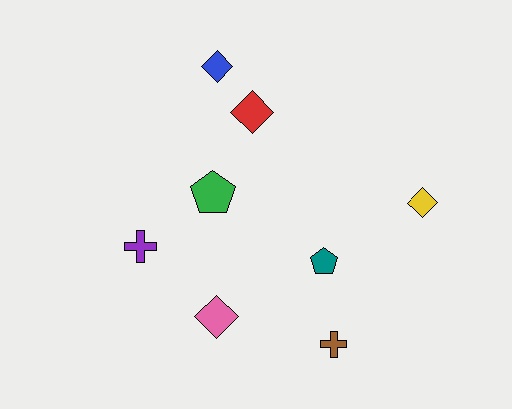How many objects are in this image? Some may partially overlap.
There are 8 objects.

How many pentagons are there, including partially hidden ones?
There are 2 pentagons.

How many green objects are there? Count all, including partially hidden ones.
There is 1 green object.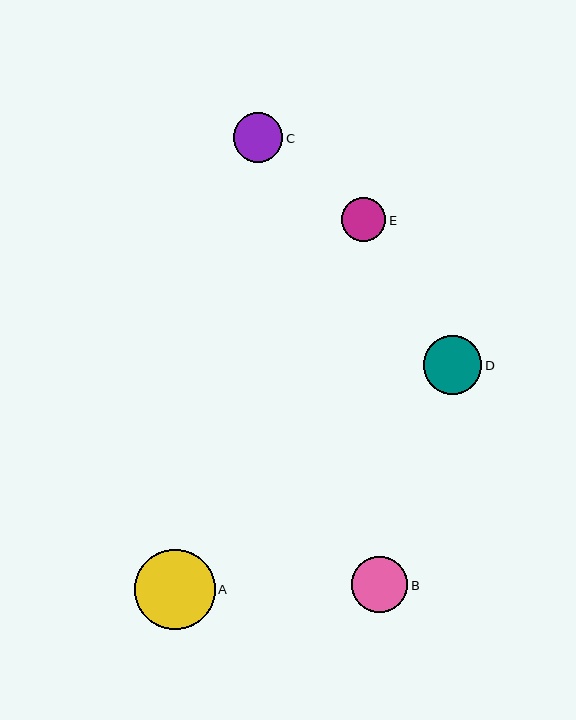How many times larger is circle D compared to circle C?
Circle D is approximately 1.2 times the size of circle C.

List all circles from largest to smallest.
From largest to smallest: A, D, B, C, E.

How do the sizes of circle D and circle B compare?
Circle D and circle B are approximately the same size.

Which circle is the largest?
Circle A is the largest with a size of approximately 80 pixels.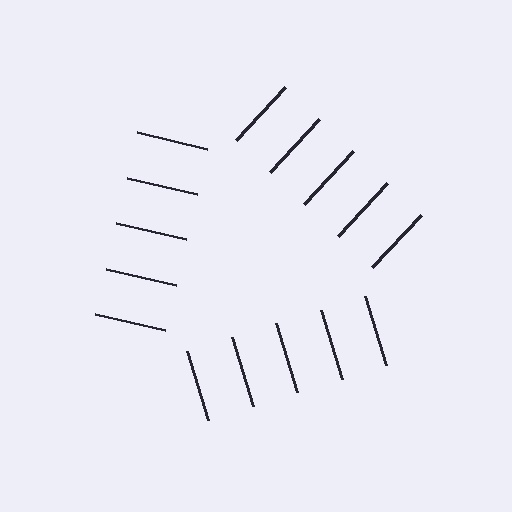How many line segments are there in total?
15 — 5 along each of the 3 edges.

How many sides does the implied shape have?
3 sides — the line-ends trace a triangle.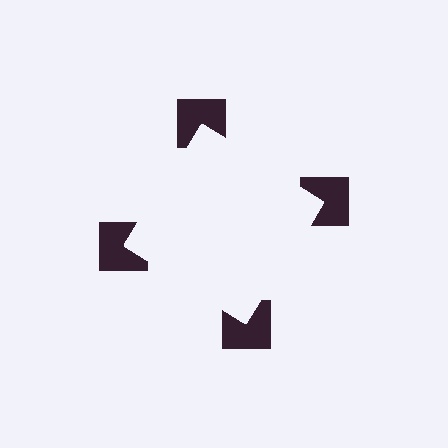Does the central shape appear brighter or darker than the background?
It typically appears slightly brighter than the background, even though no actual brightness change is drawn.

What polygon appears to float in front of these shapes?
An illusory square — its edges are inferred from the aligned wedge cuts in the notched squares, not physically drawn.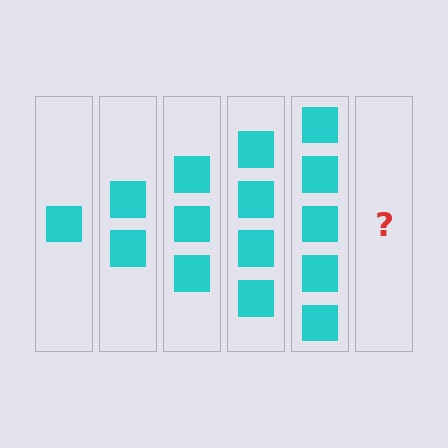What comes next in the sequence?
The next element should be 6 squares.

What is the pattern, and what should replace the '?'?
The pattern is that each step adds one more square. The '?' should be 6 squares.